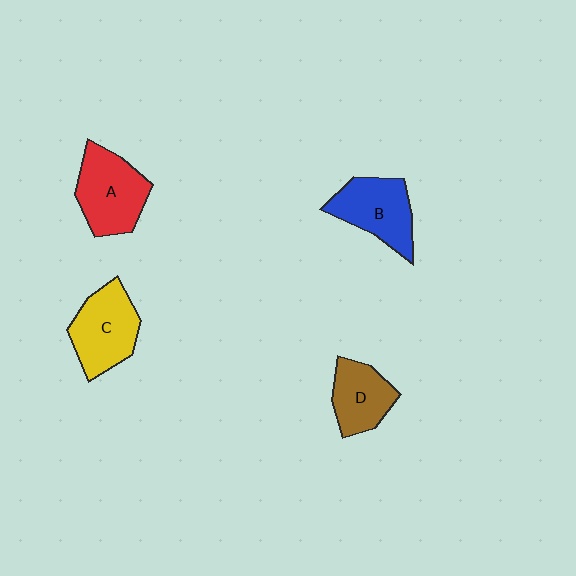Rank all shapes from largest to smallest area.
From largest to smallest: A (red), C (yellow), B (blue), D (brown).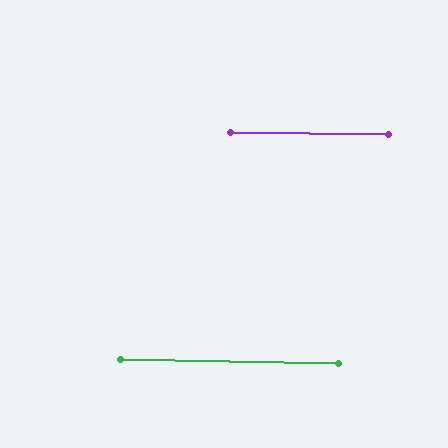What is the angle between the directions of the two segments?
Approximately 0 degrees.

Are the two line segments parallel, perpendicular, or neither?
Parallel — their directions differ by only 0.3°.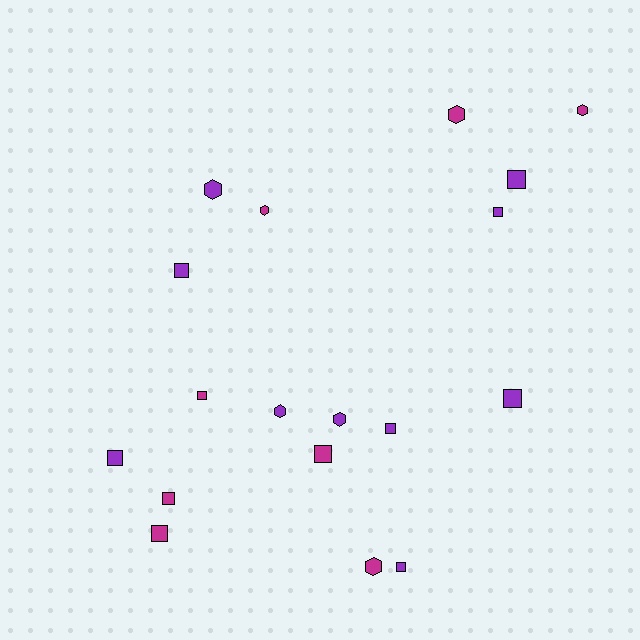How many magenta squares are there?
There are 4 magenta squares.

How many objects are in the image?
There are 18 objects.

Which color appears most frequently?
Purple, with 10 objects.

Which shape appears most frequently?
Square, with 11 objects.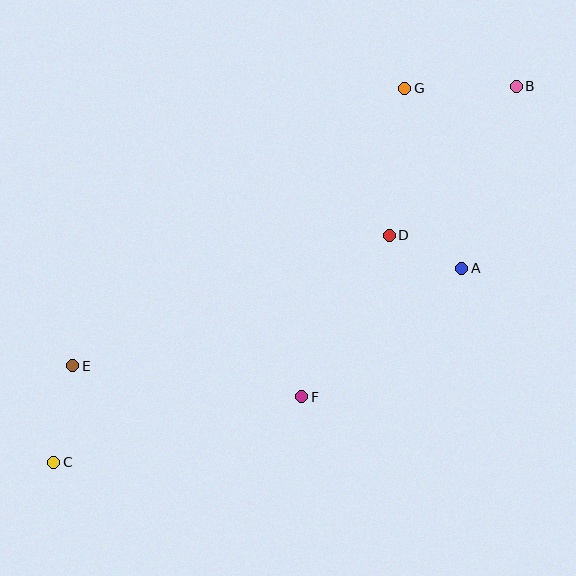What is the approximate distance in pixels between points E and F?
The distance between E and F is approximately 231 pixels.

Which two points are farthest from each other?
Points B and C are farthest from each other.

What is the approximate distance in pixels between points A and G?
The distance between A and G is approximately 189 pixels.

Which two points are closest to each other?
Points A and D are closest to each other.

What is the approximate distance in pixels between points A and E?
The distance between A and E is approximately 401 pixels.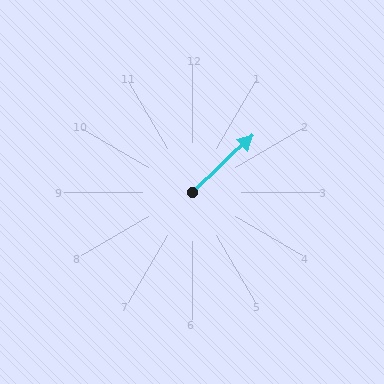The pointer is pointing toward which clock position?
Roughly 2 o'clock.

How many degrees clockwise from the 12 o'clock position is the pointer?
Approximately 47 degrees.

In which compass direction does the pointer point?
Northeast.